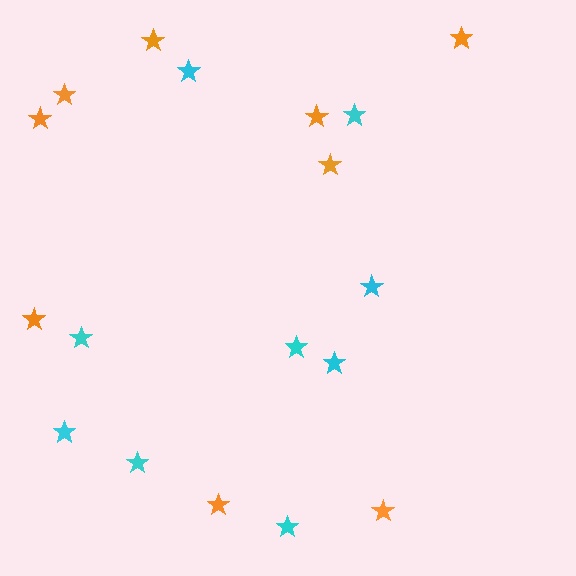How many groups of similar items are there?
There are 2 groups: one group of orange stars (9) and one group of cyan stars (9).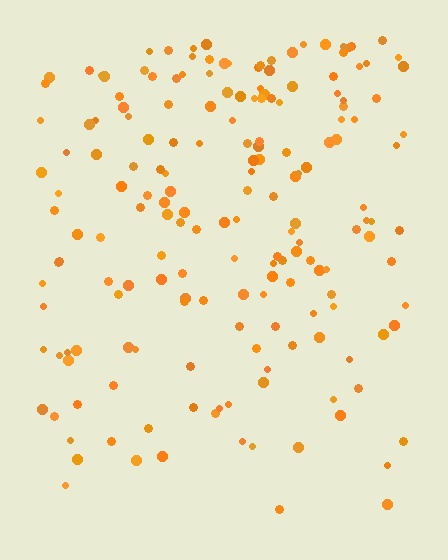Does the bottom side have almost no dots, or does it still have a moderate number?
Still a moderate number, just noticeably fewer than the top.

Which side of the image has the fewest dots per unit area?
The bottom.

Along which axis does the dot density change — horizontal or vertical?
Vertical.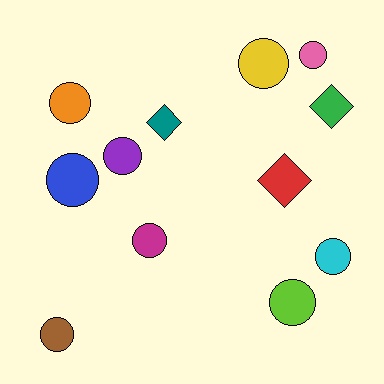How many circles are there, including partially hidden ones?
There are 9 circles.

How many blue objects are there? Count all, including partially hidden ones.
There is 1 blue object.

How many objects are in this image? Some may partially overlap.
There are 12 objects.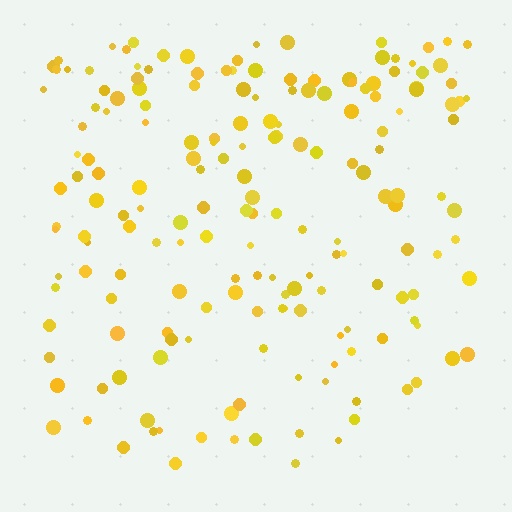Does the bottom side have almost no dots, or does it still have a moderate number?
Still a moderate number, just noticeably fewer than the top.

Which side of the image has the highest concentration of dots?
The top.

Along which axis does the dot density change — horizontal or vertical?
Vertical.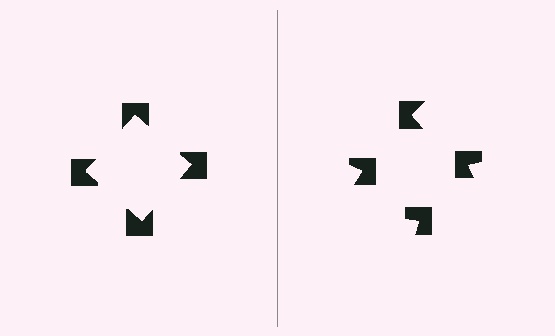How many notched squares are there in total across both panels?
8 — 4 on each side.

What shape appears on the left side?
An illusory square.